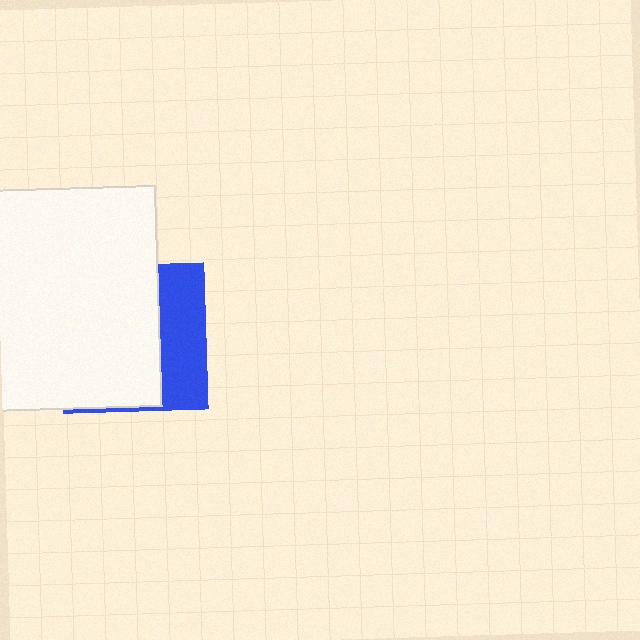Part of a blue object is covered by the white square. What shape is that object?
It is a square.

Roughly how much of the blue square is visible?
A small part of it is visible (roughly 33%).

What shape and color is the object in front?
The object in front is a white square.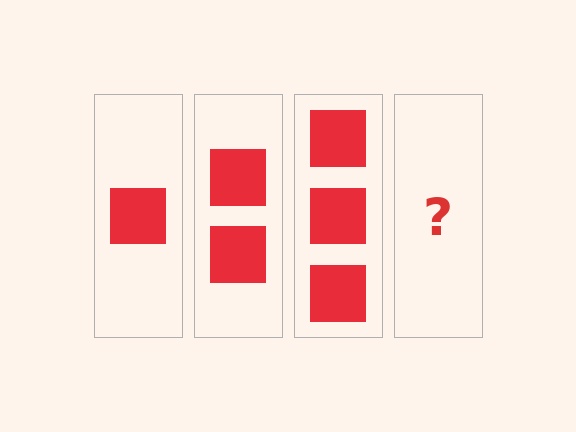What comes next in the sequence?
The next element should be 4 squares.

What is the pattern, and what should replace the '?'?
The pattern is that each step adds one more square. The '?' should be 4 squares.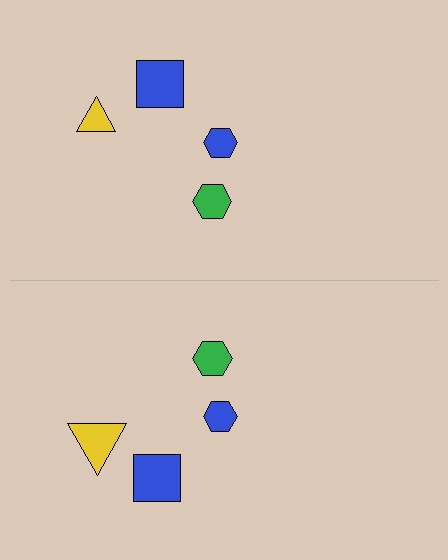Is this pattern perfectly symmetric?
No, the pattern is not perfectly symmetric. The yellow triangle on the bottom side has a different size than its mirror counterpart.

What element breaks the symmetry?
The yellow triangle on the bottom side has a different size than its mirror counterpart.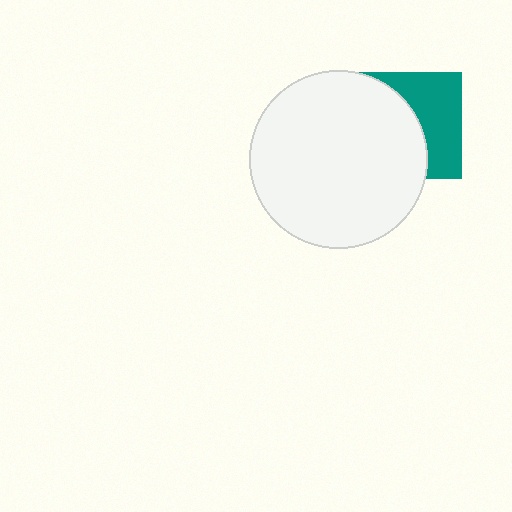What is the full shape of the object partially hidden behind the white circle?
The partially hidden object is a teal square.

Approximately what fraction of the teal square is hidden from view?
Roughly 54% of the teal square is hidden behind the white circle.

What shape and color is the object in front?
The object in front is a white circle.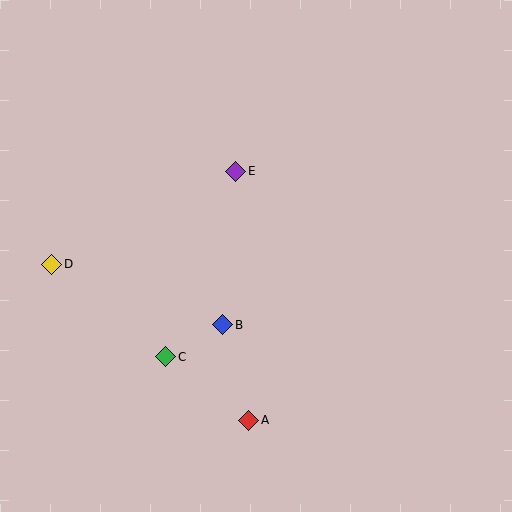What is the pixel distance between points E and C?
The distance between E and C is 198 pixels.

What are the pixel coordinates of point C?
Point C is at (166, 357).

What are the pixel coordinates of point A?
Point A is at (249, 420).